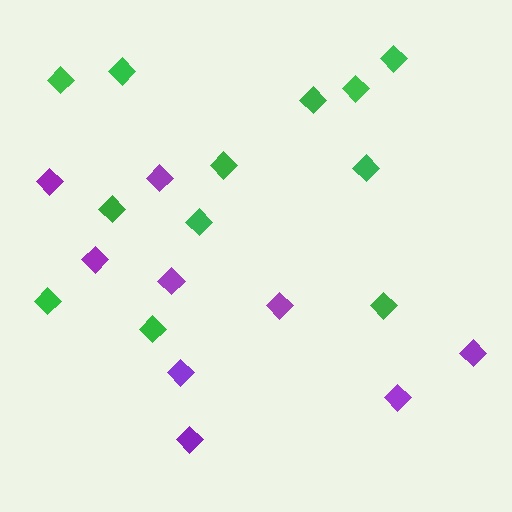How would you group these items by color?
There are 2 groups: one group of purple diamonds (9) and one group of green diamonds (12).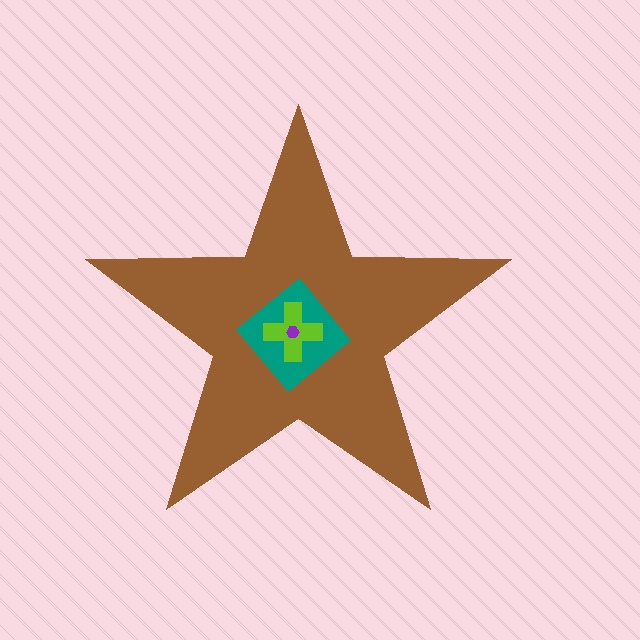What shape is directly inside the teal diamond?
The lime cross.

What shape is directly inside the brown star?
The teal diamond.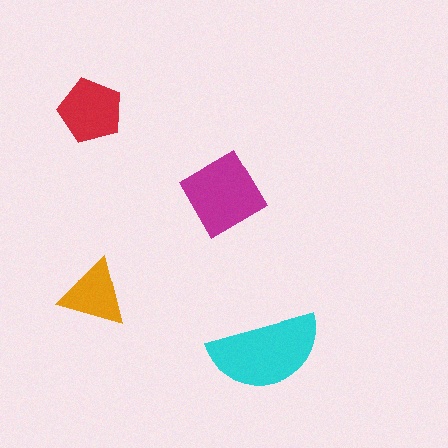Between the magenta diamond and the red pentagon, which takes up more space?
The magenta diamond.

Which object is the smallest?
The orange triangle.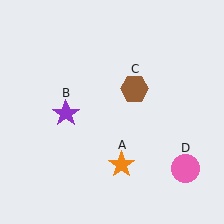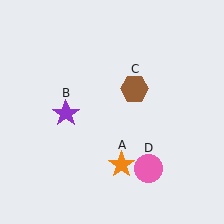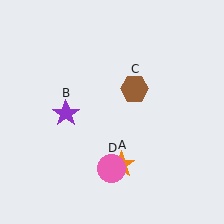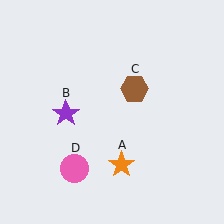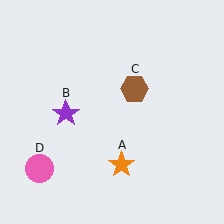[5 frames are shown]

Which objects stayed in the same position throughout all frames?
Orange star (object A) and purple star (object B) and brown hexagon (object C) remained stationary.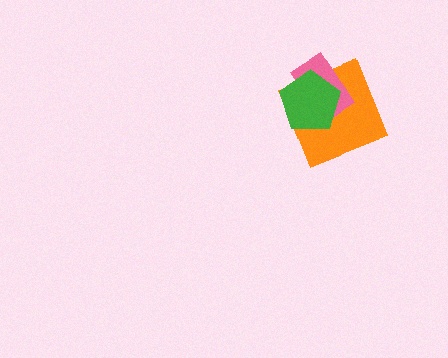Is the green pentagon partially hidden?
No, no other shape covers it.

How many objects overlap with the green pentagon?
2 objects overlap with the green pentagon.